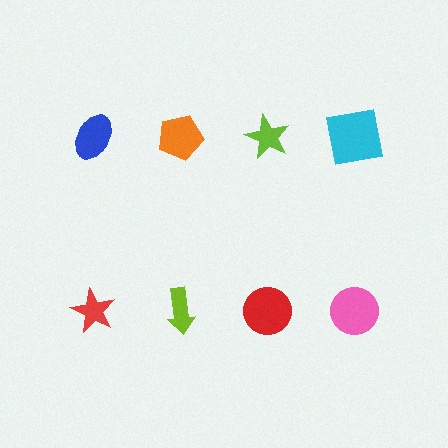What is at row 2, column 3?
A red circle.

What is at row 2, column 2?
A lime arrow.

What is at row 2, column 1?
A red star.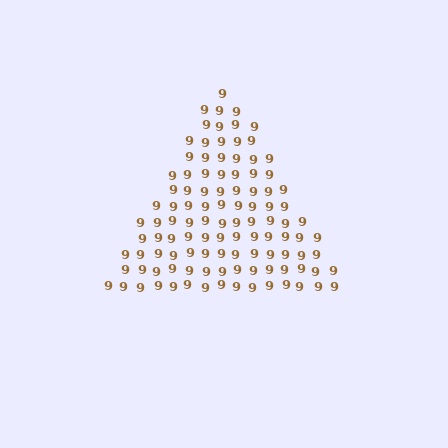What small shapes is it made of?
It is made of small digit 9's.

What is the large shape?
The large shape is a triangle.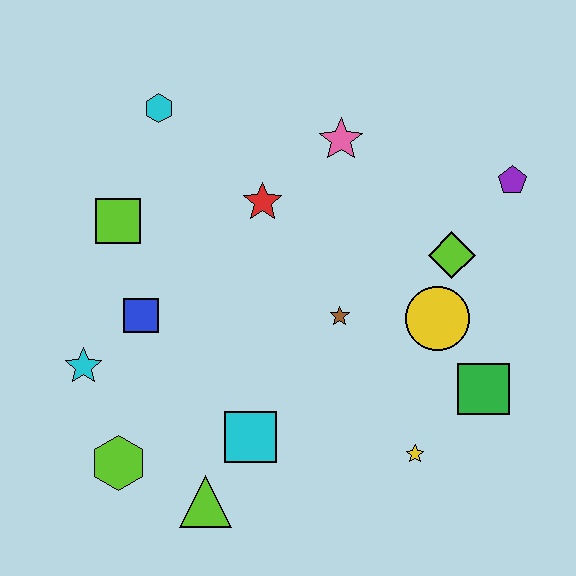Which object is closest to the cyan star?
The blue square is closest to the cyan star.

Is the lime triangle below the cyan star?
Yes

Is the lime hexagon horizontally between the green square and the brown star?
No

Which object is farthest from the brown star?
The cyan hexagon is farthest from the brown star.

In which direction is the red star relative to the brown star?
The red star is above the brown star.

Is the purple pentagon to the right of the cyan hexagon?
Yes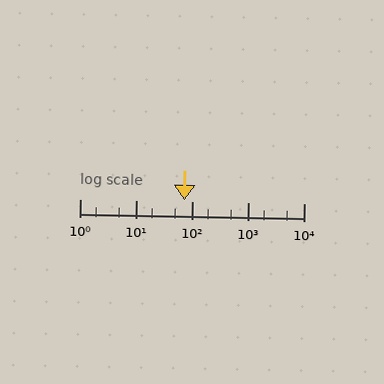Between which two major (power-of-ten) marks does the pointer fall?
The pointer is between 10 and 100.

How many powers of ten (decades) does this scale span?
The scale spans 4 decades, from 1 to 10000.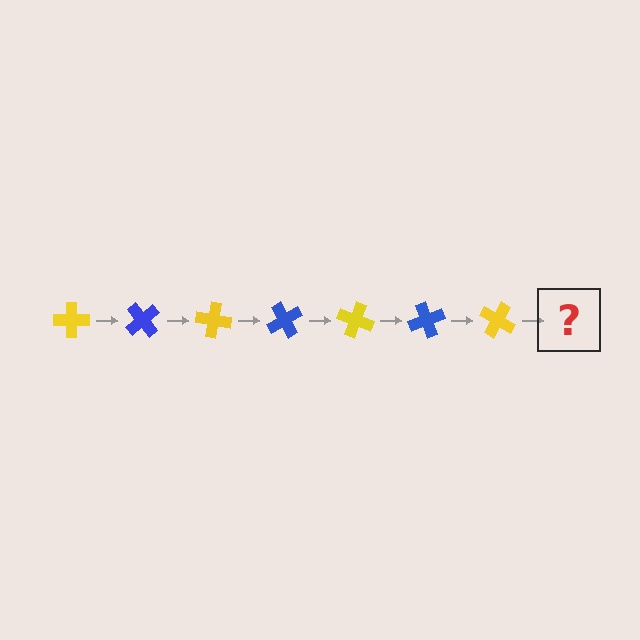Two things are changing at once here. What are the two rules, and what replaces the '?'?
The two rules are that it rotates 50 degrees each step and the color cycles through yellow and blue. The '?' should be a blue cross, rotated 350 degrees from the start.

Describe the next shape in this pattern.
It should be a blue cross, rotated 350 degrees from the start.